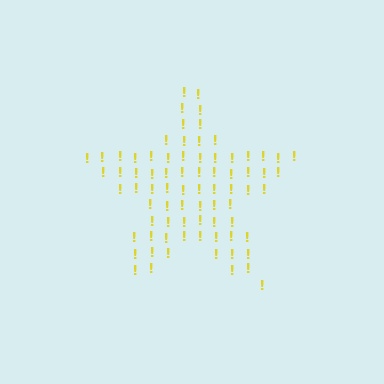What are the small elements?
The small elements are exclamation marks.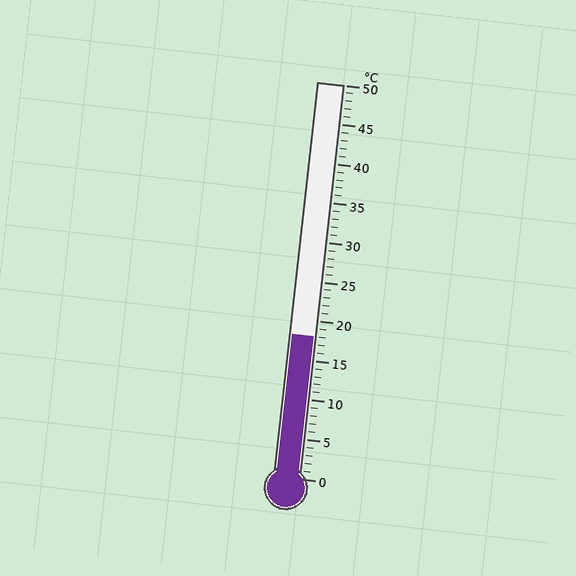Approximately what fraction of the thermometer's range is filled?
The thermometer is filled to approximately 35% of its range.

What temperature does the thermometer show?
The thermometer shows approximately 18°C.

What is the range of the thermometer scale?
The thermometer scale ranges from 0°C to 50°C.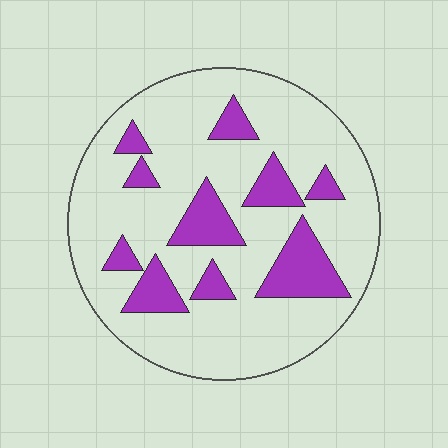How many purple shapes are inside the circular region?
10.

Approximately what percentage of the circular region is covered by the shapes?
Approximately 20%.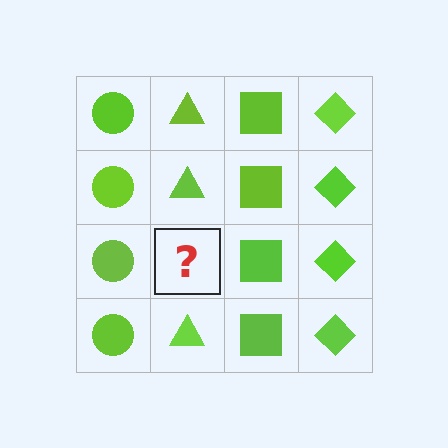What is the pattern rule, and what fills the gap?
The rule is that each column has a consistent shape. The gap should be filled with a lime triangle.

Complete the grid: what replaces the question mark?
The question mark should be replaced with a lime triangle.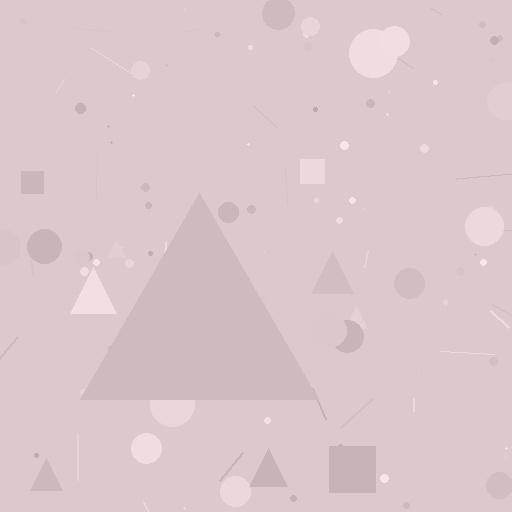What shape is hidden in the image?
A triangle is hidden in the image.